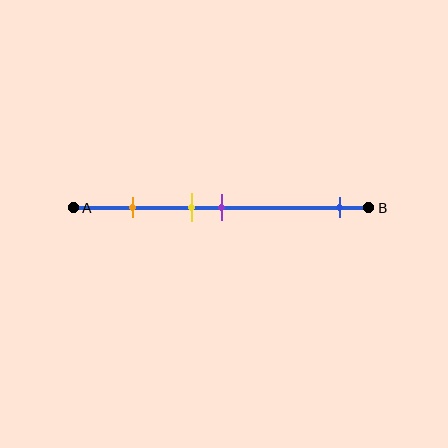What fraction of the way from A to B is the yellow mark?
The yellow mark is approximately 40% (0.4) of the way from A to B.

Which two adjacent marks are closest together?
The yellow and purple marks are the closest adjacent pair.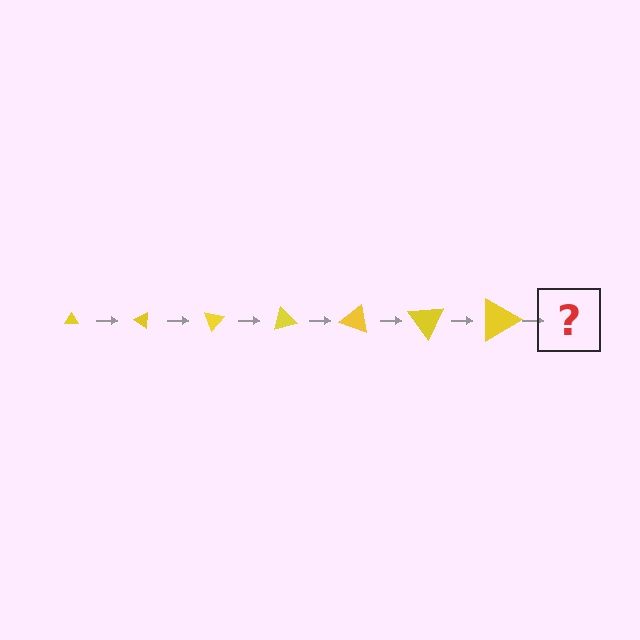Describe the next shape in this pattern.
It should be a triangle, larger than the previous one and rotated 245 degrees from the start.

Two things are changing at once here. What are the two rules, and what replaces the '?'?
The two rules are that the triangle grows larger each step and it rotates 35 degrees each step. The '?' should be a triangle, larger than the previous one and rotated 245 degrees from the start.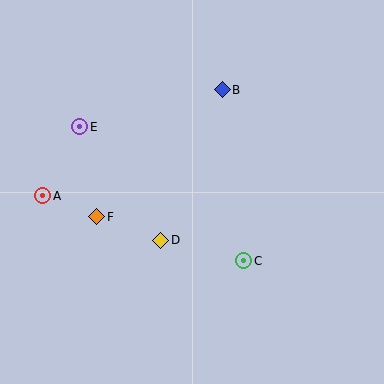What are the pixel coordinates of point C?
Point C is at (244, 261).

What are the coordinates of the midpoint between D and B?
The midpoint between D and B is at (191, 165).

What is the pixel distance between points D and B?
The distance between D and B is 163 pixels.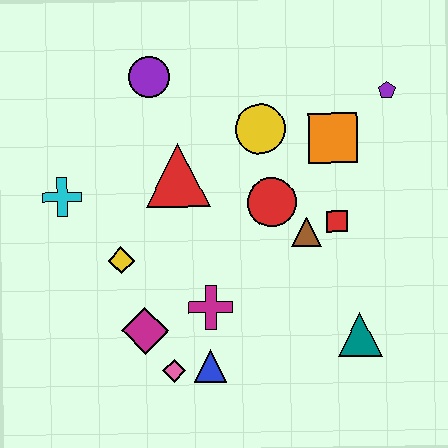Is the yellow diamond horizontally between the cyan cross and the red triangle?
Yes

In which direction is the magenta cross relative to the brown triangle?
The magenta cross is to the left of the brown triangle.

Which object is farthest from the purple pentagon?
The pink diamond is farthest from the purple pentagon.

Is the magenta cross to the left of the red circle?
Yes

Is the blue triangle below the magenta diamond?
Yes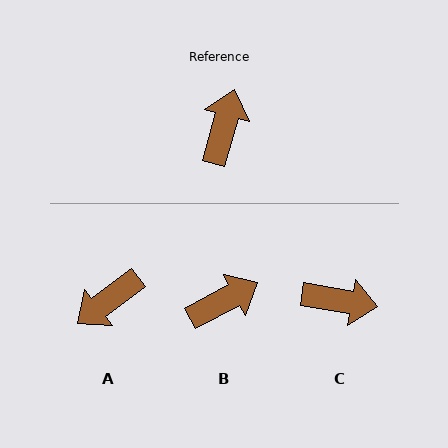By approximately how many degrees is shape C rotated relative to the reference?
Approximately 84 degrees clockwise.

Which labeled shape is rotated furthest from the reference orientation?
A, about 142 degrees away.